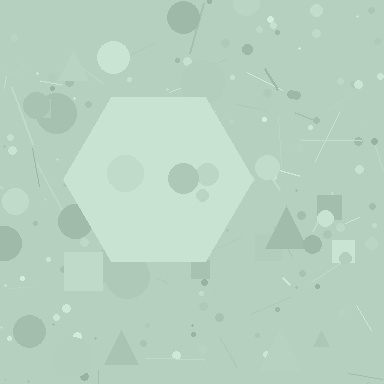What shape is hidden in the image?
A hexagon is hidden in the image.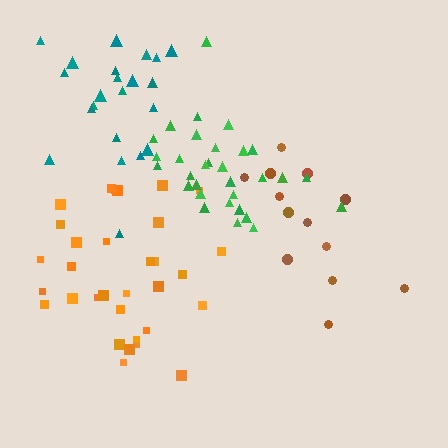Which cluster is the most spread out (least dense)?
Brown.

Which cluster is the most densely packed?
Green.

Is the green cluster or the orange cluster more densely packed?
Green.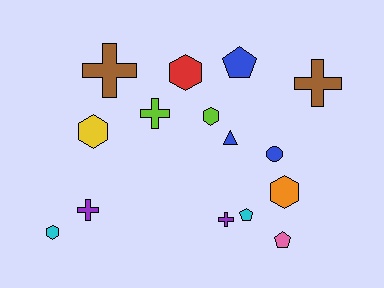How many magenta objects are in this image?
There are no magenta objects.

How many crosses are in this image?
There are 5 crosses.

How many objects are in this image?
There are 15 objects.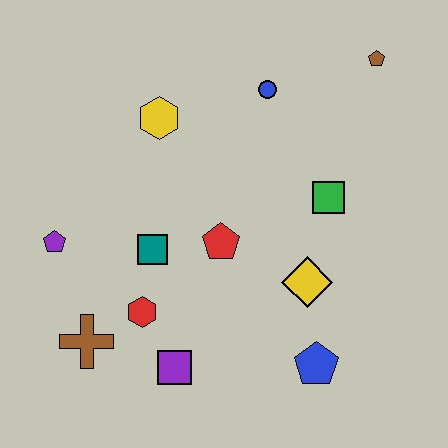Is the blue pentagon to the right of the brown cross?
Yes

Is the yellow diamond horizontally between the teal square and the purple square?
No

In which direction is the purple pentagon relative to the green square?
The purple pentagon is to the left of the green square.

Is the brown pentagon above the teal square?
Yes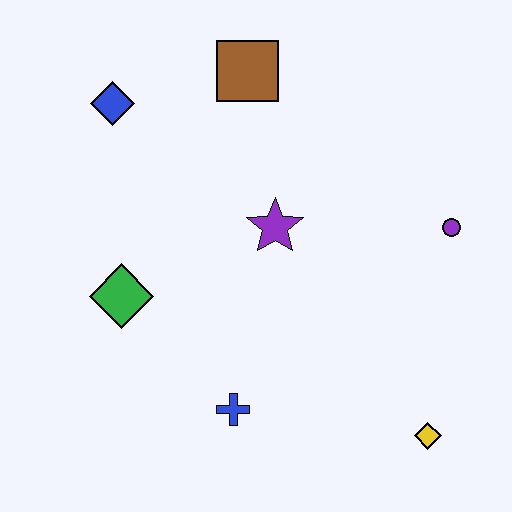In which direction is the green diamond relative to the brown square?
The green diamond is below the brown square.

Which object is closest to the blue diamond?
The brown square is closest to the blue diamond.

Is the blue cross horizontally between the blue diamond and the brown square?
Yes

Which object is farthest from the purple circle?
The blue diamond is farthest from the purple circle.